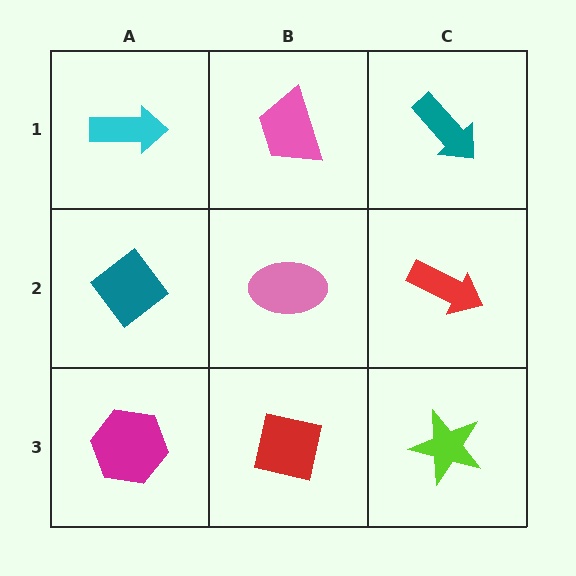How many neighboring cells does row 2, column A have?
3.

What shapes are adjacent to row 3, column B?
A pink ellipse (row 2, column B), a magenta hexagon (row 3, column A), a lime star (row 3, column C).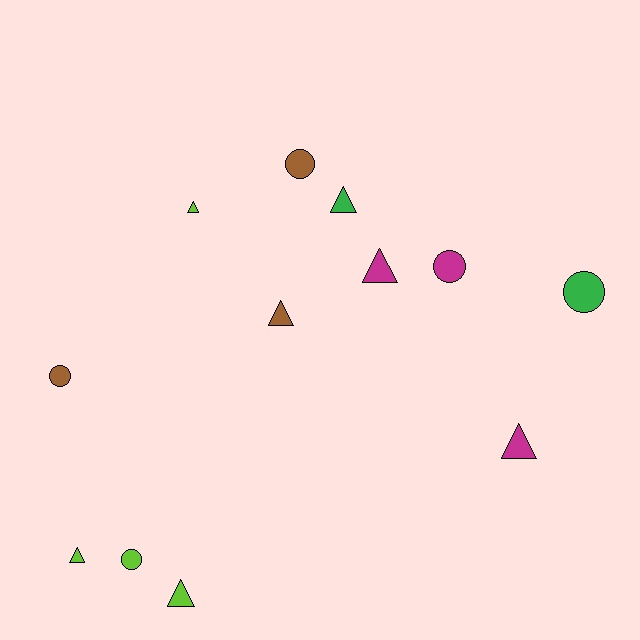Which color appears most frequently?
Lime, with 4 objects.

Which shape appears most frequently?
Triangle, with 7 objects.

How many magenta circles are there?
There is 1 magenta circle.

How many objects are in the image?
There are 12 objects.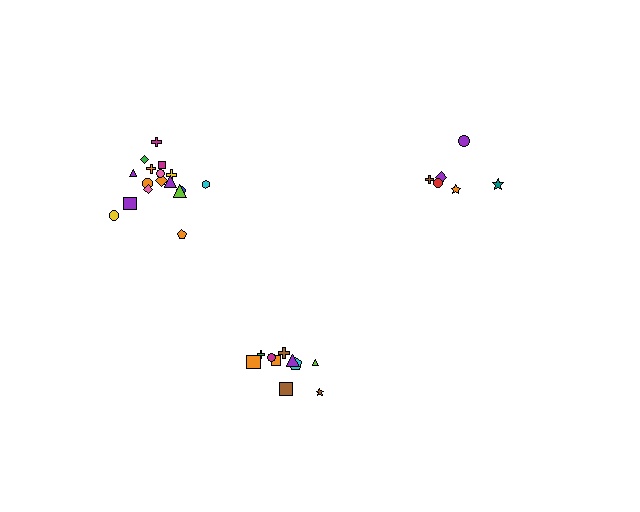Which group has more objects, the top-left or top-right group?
The top-left group.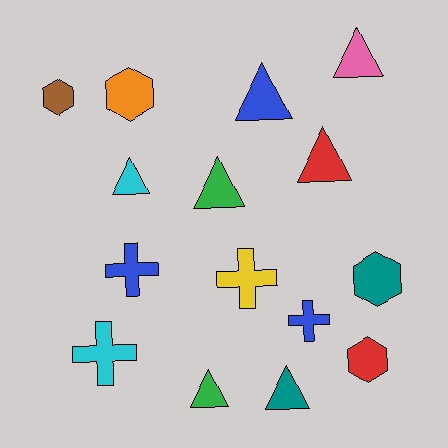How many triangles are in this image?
There are 7 triangles.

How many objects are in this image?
There are 15 objects.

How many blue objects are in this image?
There are 3 blue objects.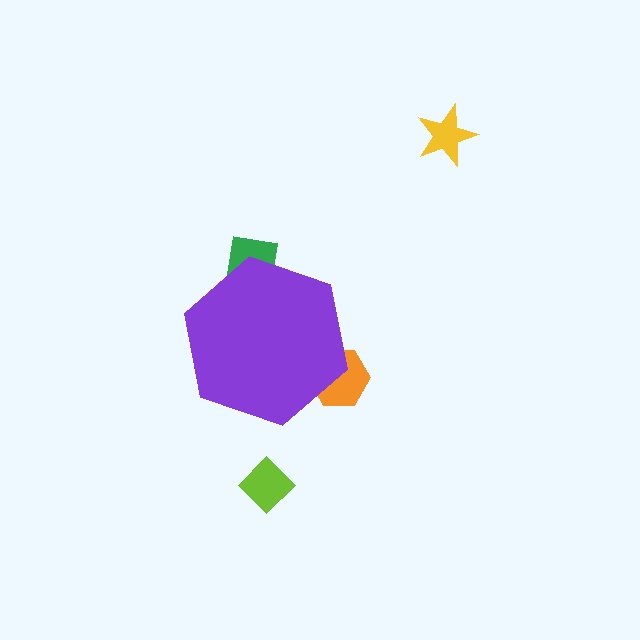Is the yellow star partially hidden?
No, the yellow star is fully visible.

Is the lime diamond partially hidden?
No, the lime diamond is fully visible.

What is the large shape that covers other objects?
A purple hexagon.